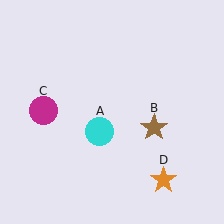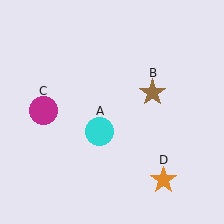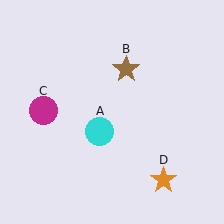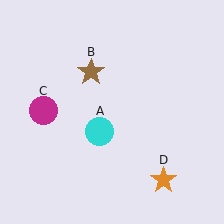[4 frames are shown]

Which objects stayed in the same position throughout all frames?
Cyan circle (object A) and magenta circle (object C) and orange star (object D) remained stationary.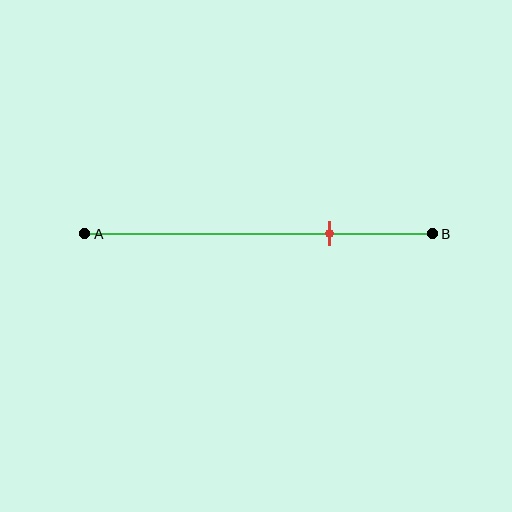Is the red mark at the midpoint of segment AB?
No, the mark is at about 70% from A, not at the 50% midpoint.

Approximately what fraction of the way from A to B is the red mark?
The red mark is approximately 70% of the way from A to B.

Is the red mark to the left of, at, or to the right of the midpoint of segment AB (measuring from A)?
The red mark is to the right of the midpoint of segment AB.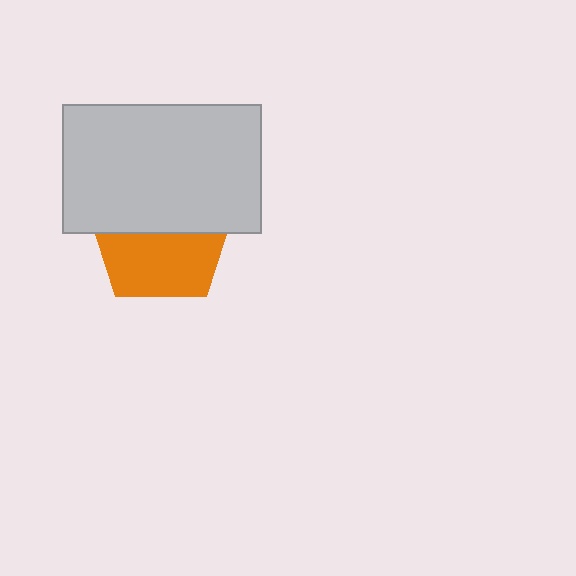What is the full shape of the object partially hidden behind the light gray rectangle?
The partially hidden object is an orange pentagon.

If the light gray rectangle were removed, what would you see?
You would see the complete orange pentagon.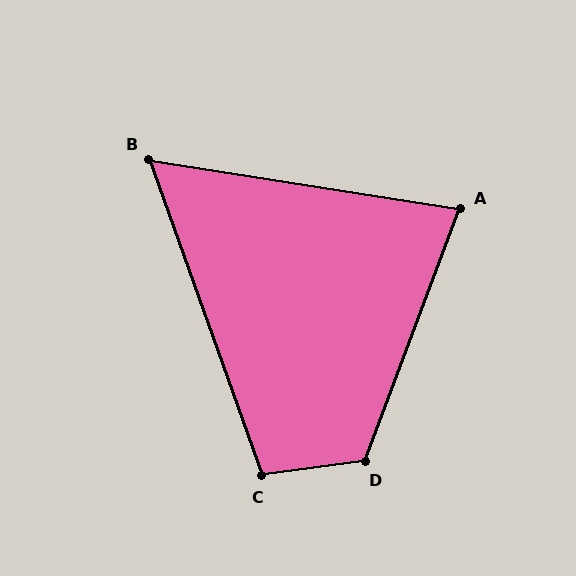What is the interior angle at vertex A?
Approximately 78 degrees (acute).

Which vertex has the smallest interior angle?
B, at approximately 61 degrees.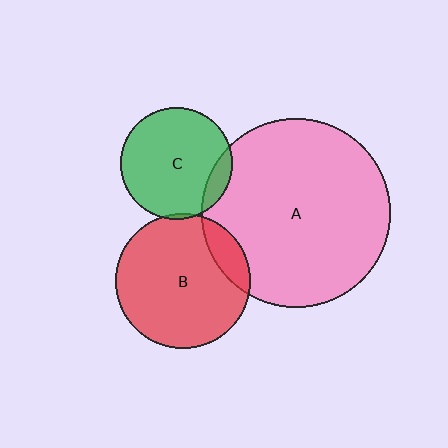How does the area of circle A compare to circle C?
Approximately 2.9 times.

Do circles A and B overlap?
Yes.